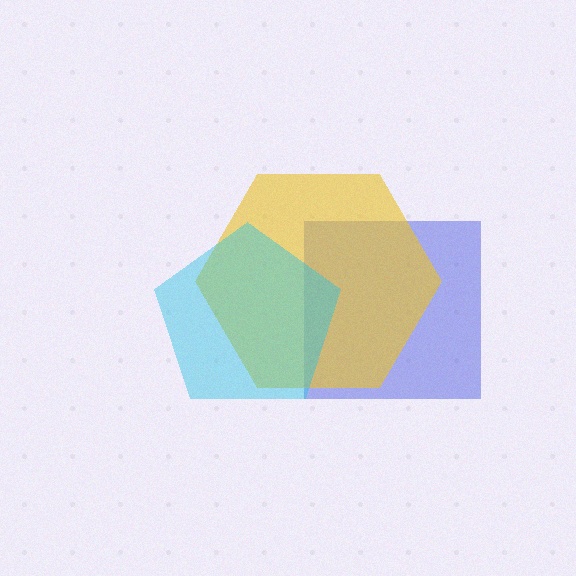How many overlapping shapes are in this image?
There are 3 overlapping shapes in the image.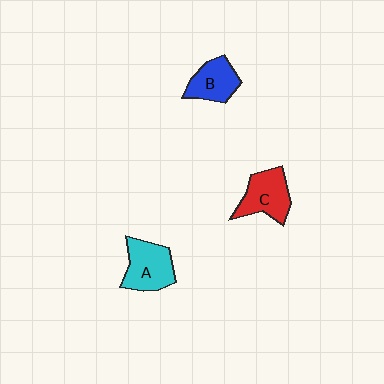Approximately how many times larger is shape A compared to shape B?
Approximately 1.2 times.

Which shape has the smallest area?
Shape B (blue).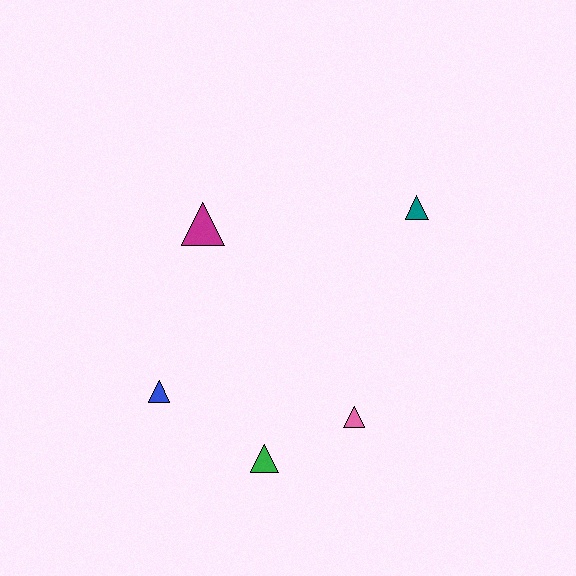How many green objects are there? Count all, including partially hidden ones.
There is 1 green object.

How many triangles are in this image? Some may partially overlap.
There are 5 triangles.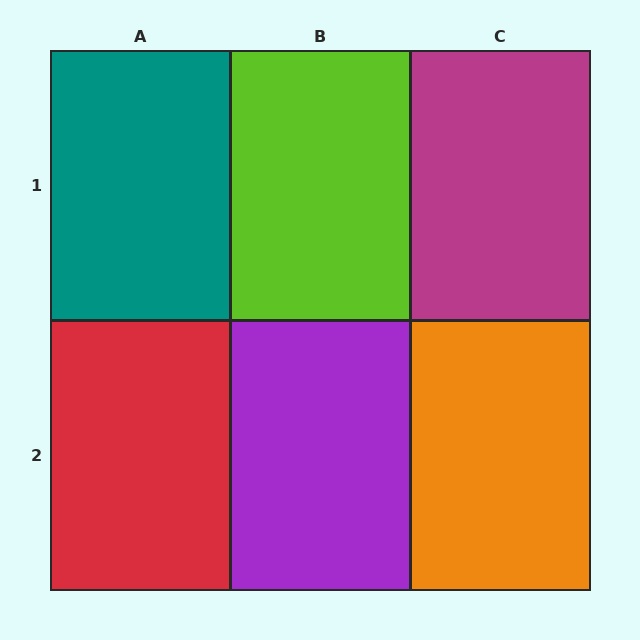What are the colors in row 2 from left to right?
Red, purple, orange.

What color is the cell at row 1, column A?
Teal.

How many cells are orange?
1 cell is orange.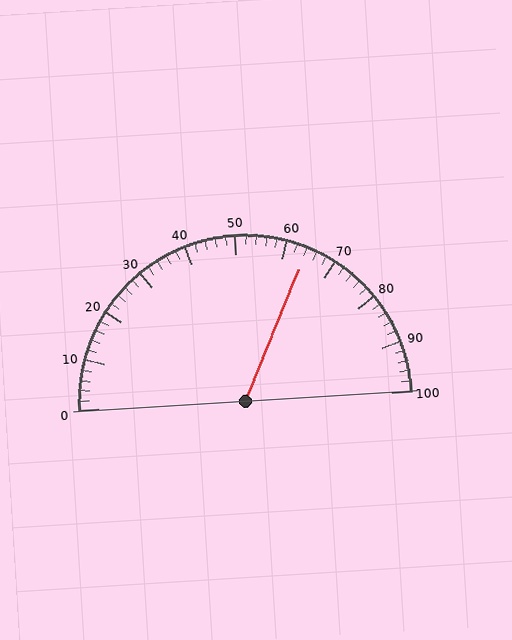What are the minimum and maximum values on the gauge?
The gauge ranges from 0 to 100.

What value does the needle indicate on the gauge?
The needle indicates approximately 64.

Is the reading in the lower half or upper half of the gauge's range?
The reading is in the upper half of the range (0 to 100).